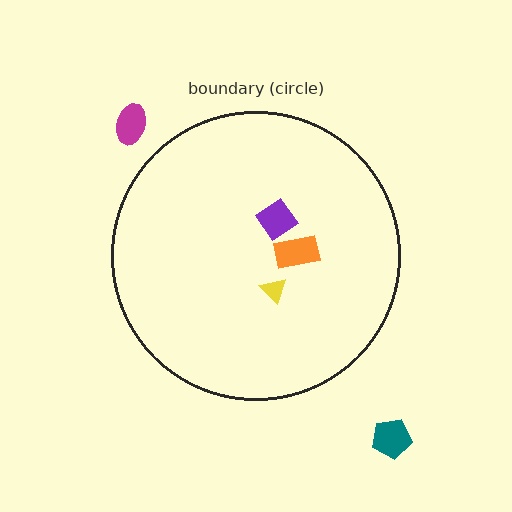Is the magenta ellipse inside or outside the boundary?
Outside.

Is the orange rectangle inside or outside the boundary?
Inside.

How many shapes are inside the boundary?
3 inside, 2 outside.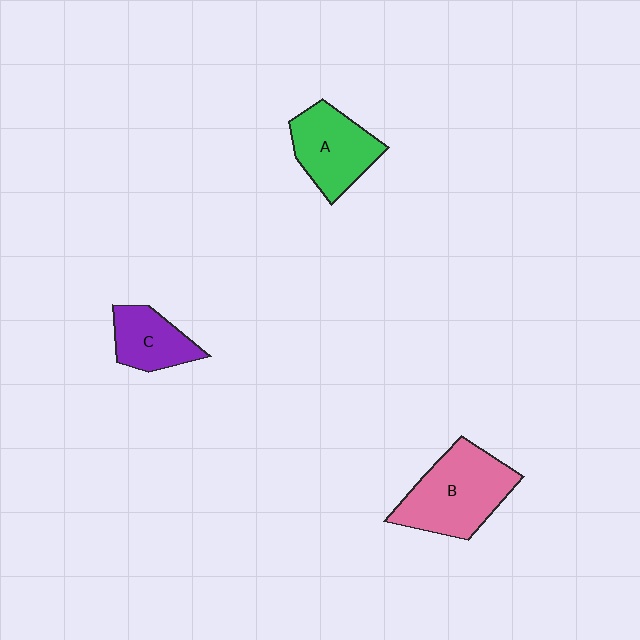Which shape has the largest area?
Shape B (pink).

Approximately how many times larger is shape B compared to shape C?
Approximately 1.8 times.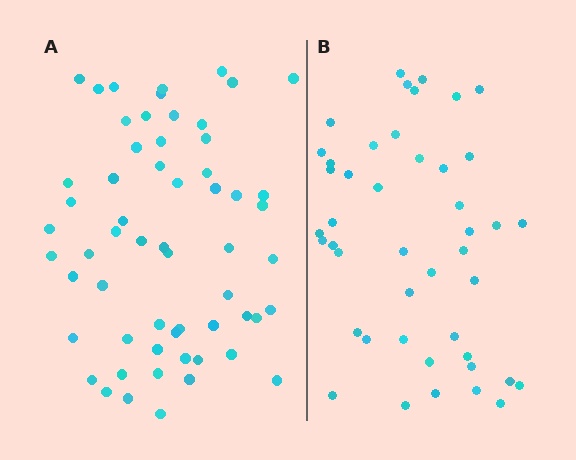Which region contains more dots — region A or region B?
Region A (the left region) has more dots.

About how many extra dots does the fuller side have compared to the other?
Region A has approximately 15 more dots than region B.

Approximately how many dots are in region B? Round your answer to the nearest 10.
About 40 dots. (The exact count is 45, which rounds to 40.)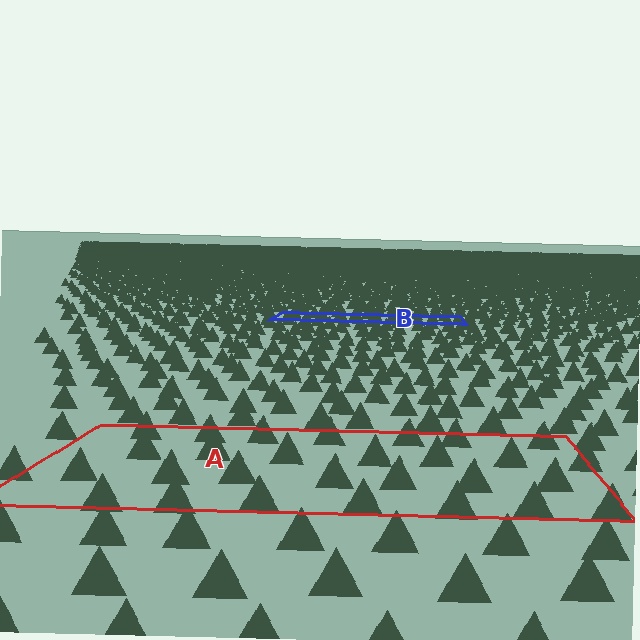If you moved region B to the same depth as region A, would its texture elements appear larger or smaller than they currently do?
They would appear larger. At a closer depth, the same texture elements are projected at a bigger on-screen size.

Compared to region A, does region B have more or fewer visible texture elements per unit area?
Region B has more texture elements per unit area — they are packed more densely because it is farther away.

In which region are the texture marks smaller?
The texture marks are smaller in region B, because it is farther away.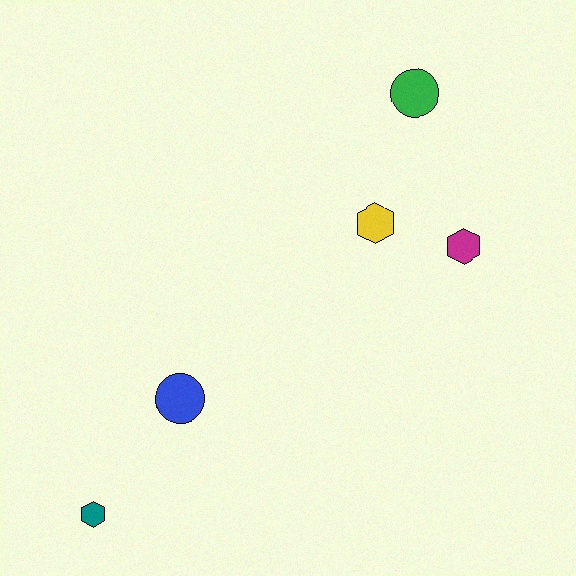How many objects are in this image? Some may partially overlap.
There are 5 objects.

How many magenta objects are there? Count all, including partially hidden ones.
There is 1 magenta object.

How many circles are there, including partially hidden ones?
There are 2 circles.